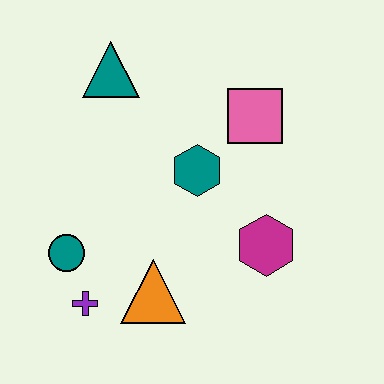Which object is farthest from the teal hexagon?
The purple cross is farthest from the teal hexagon.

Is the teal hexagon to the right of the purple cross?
Yes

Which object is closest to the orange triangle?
The purple cross is closest to the orange triangle.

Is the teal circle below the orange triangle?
No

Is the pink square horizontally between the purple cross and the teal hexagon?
No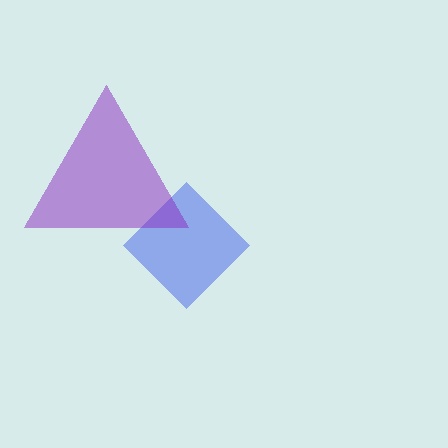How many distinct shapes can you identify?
There are 2 distinct shapes: a blue diamond, a purple triangle.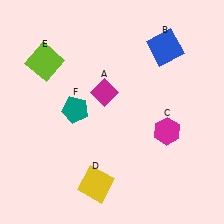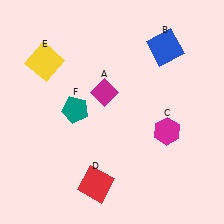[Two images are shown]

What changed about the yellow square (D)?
In Image 1, D is yellow. In Image 2, it changed to red.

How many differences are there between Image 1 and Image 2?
There are 2 differences between the two images.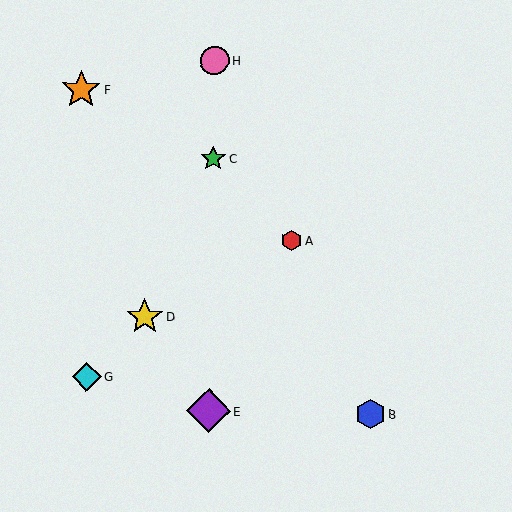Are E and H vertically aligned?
Yes, both are at x≈208.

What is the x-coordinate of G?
Object G is at x≈87.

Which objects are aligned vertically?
Objects C, E, H are aligned vertically.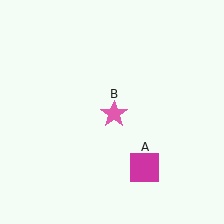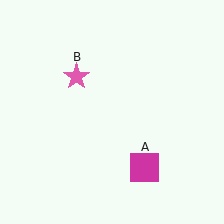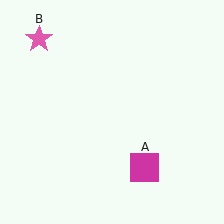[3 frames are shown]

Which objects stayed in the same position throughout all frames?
Magenta square (object A) remained stationary.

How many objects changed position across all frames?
1 object changed position: pink star (object B).